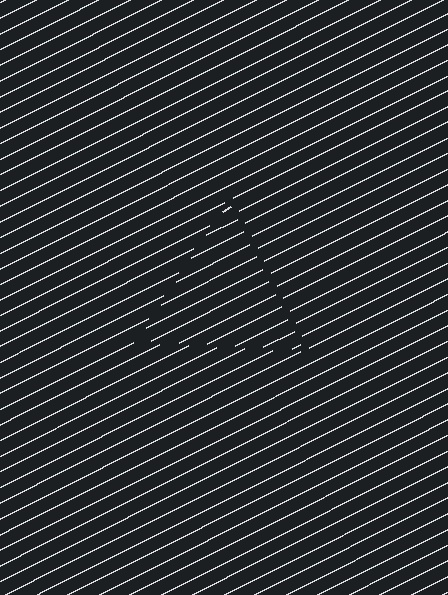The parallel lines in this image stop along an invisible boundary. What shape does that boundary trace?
An illusory triangle. The interior of the shape contains the same grating, shifted by half a period — the contour is defined by the phase discontinuity where line-ends from the inner and outer gratings abut.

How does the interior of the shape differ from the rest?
The interior of the shape contains the same grating, shifted by half a period — the contour is defined by the phase discontinuity where line-ends from the inner and outer gratings abut.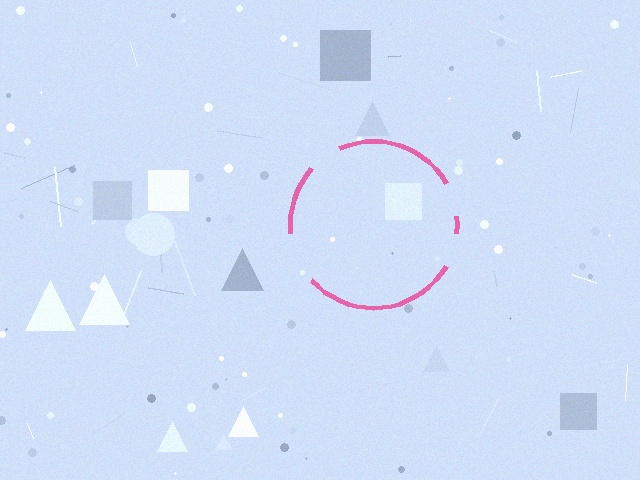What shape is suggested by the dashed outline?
The dashed outline suggests a circle.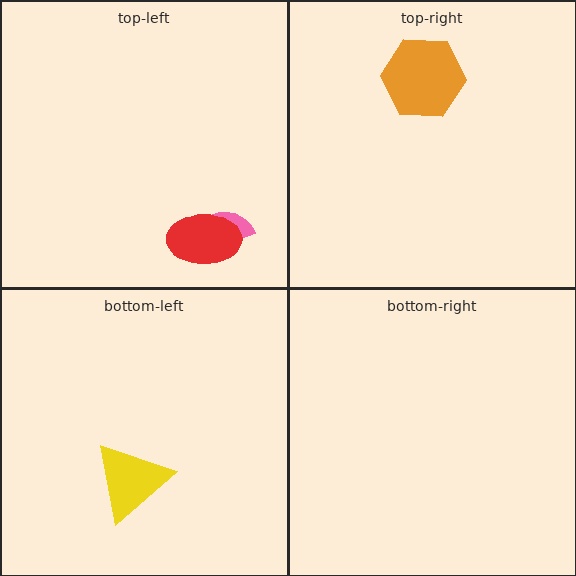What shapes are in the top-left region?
The pink semicircle, the red ellipse.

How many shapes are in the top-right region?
1.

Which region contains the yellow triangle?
The bottom-left region.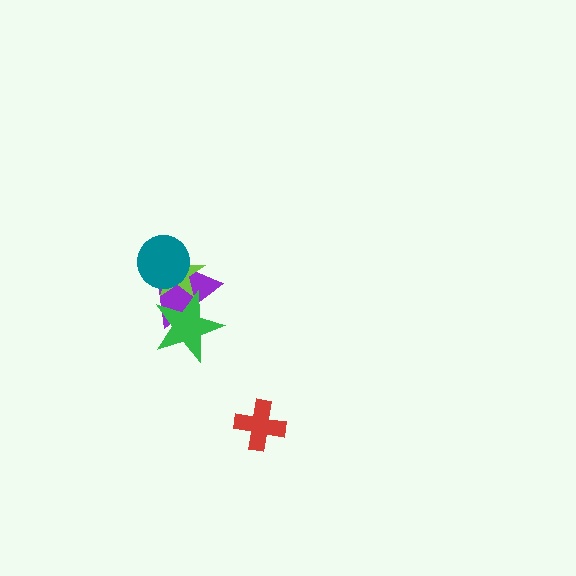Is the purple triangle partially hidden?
Yes, it is partially covered by another shape.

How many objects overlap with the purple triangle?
3 objects overlap with the purple triangle.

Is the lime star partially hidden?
Yes, it is partially covered by another shape.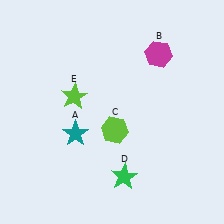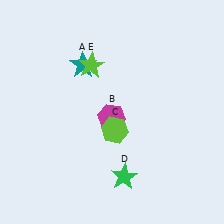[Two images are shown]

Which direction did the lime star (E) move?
The lime star (E) moved up.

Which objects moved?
The objects that moved are: the teal star (A), the magenta hexagon (B), the lime star (E).